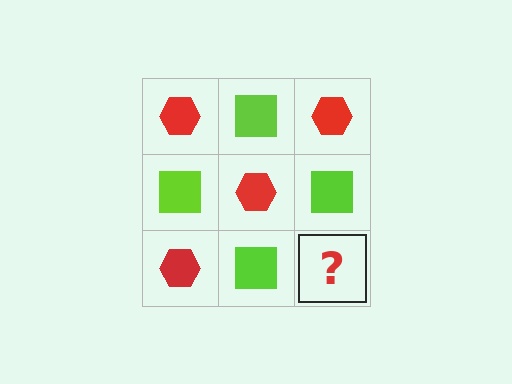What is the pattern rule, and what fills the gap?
The rule is that it alternates red hexagon and lime square in a checkerboard pattern. The gap should be filled with a red hexagon.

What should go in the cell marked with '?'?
The missing cell should contain a red hexagon.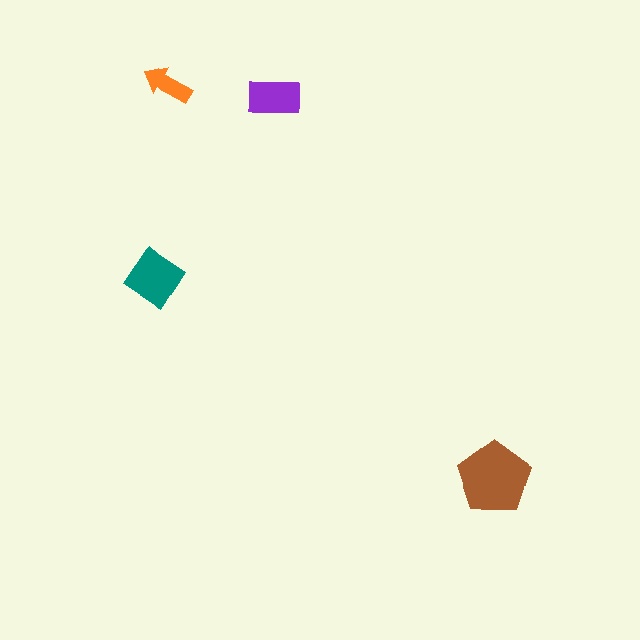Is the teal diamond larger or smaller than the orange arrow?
Larger.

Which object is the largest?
The brown pentagon.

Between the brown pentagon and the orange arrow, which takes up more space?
The brown pentagon.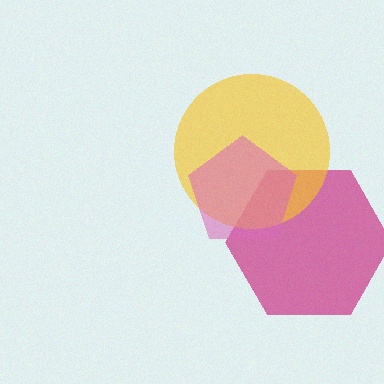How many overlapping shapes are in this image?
There are 3 overlapping shapes in the image.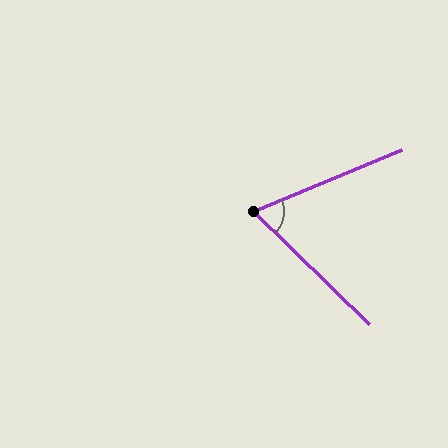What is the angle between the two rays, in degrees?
Approximately 67 degrees.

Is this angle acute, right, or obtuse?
It is acute.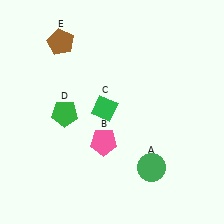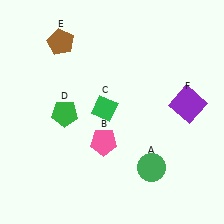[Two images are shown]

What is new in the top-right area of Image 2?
A purple square (F) was added in the top-right area of Image 2.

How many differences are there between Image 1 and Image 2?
There is 1 difference between the two images.